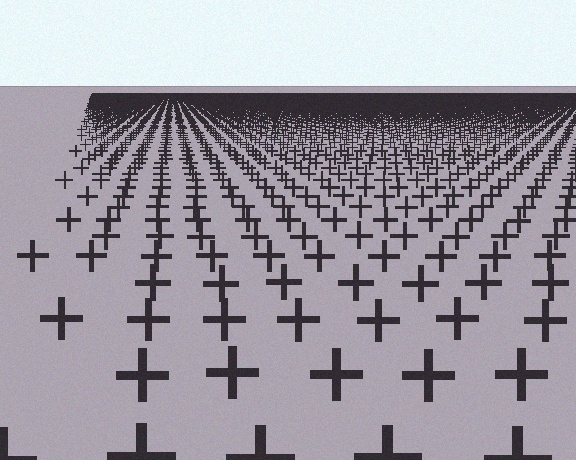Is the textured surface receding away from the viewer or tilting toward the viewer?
The surface is receding away from the viewer. Texture elements get smaller and denser toward the top.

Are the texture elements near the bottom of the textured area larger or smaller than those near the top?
Larger. Near the bottom, elements are closer to the viewer and appear at a bigger on-screen size.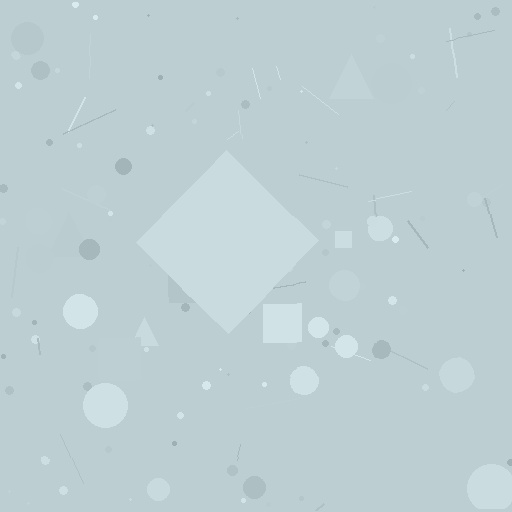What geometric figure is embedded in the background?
A diamond is embedded in the background.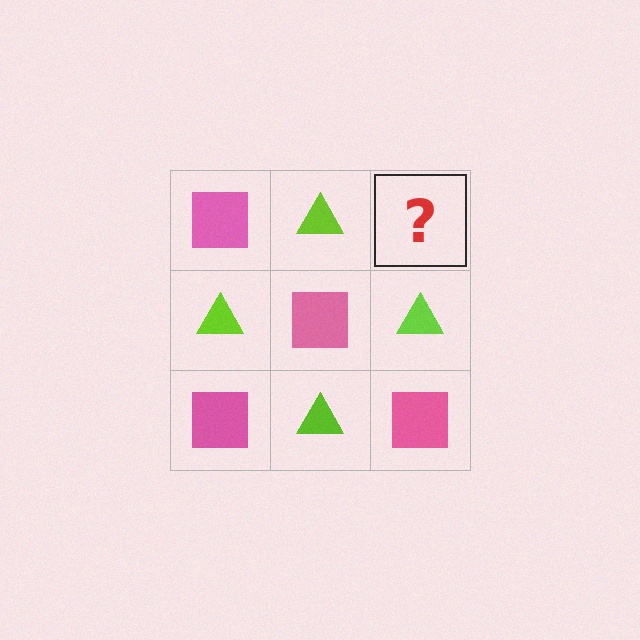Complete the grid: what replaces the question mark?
The question mark should be replaced with a pink square.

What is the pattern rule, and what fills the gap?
The rule is that it alternates pink square and lime triangle in a checkerboard pattern. The gap should be filled with a pink square.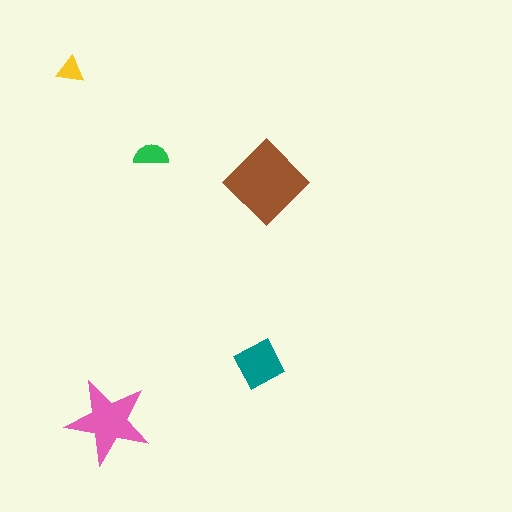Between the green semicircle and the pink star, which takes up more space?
The pink star.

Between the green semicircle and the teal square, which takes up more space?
The teal square.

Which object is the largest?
The brown diamond.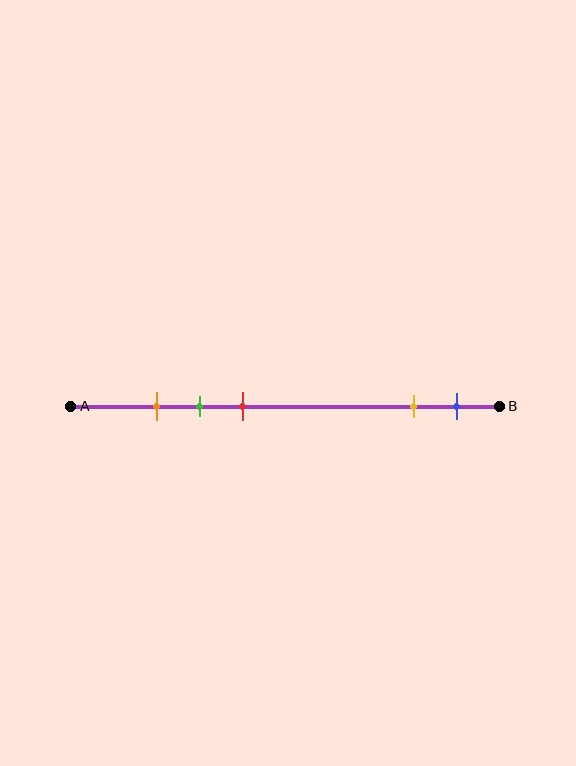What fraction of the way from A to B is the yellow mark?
The yellow mark is approximately 80% (0.8) of the way from A to B.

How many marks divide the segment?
There are 5 marks dividing the segment.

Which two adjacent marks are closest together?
The orange and green marks are the closest adjacent pair.